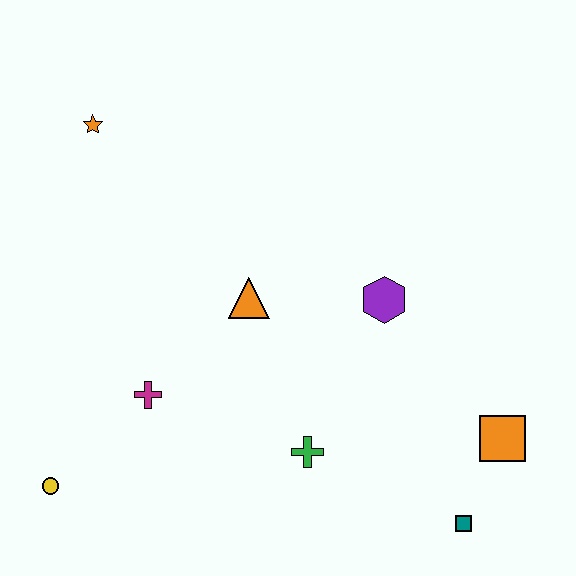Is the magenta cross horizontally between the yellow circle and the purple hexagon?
Yes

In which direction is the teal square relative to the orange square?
The teal square is below the orange square.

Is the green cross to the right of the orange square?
No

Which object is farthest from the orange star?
The teal square is farthest from the orange star.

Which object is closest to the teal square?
The orange square is closest to the teal square.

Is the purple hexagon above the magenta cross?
Yes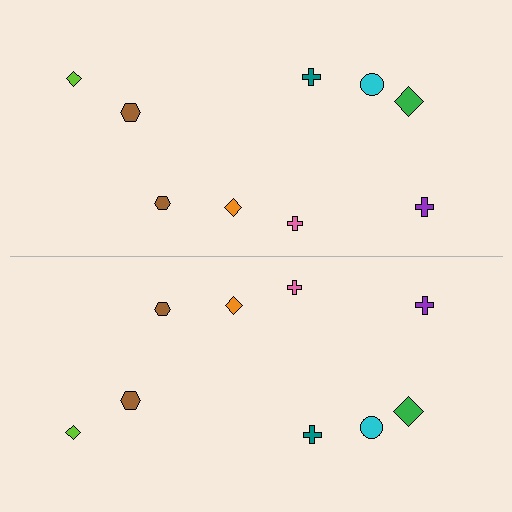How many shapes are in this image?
There are 18 shapes in this image.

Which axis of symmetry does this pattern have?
The pattern has a horizontal axis of symmetry running through the center of the image.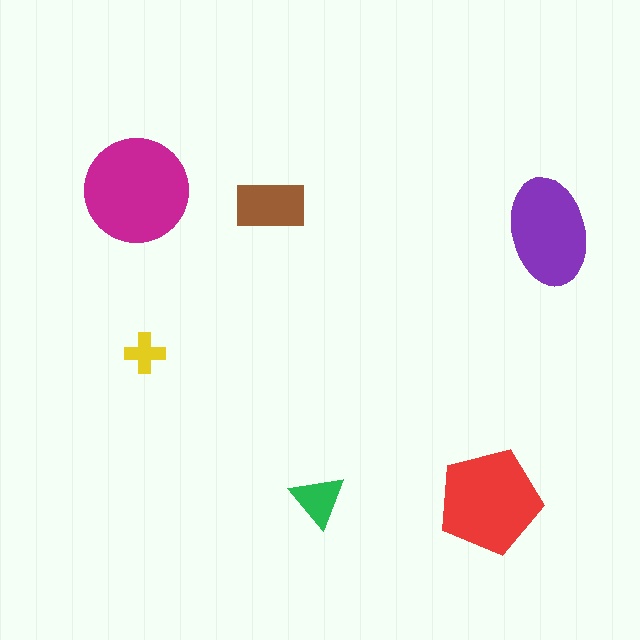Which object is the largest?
The magenta circle.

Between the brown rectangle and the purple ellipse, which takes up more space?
The purple ellipse.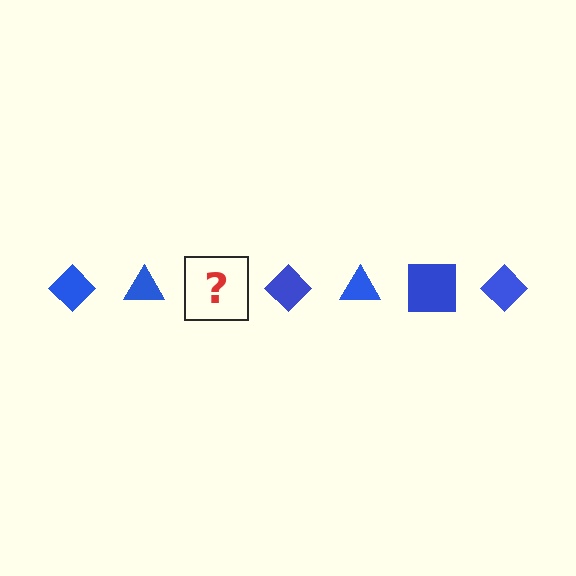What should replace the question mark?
The question mark should be replaced with a blue square.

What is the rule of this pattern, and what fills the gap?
The rule is that the pattern cycles through diamond, triangle, square shapes in blue. The gap should be filled with a blue square.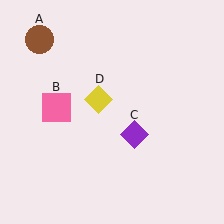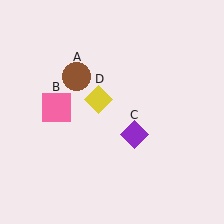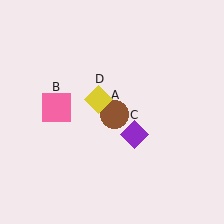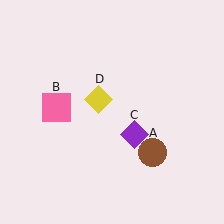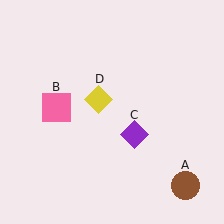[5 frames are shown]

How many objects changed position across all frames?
1 object changed position: brown circle (object A).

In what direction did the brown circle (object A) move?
The brown circle (object A) moved down and to the right.